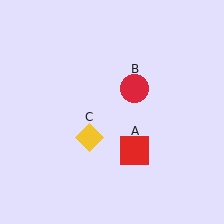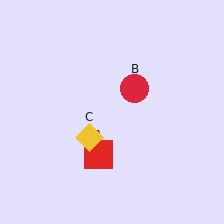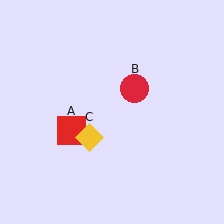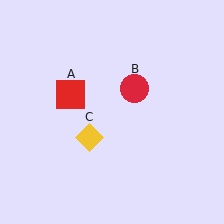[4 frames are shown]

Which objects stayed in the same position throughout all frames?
Red circle (object B) and yellow diamond (object C) remained stationary.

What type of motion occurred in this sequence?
The red square (object A) rotated clockwise around the center of the scene.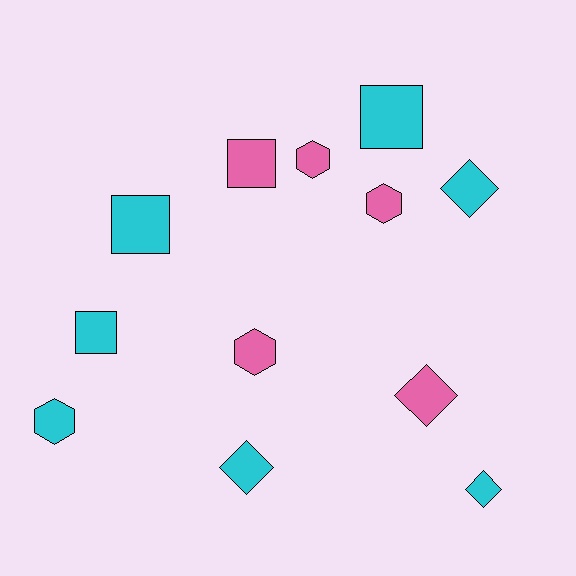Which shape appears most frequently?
Square, with 4 objects.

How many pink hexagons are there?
There are 3 pink hexagons.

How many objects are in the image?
There are 12 objects.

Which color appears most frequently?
Cyan, with 7 objects.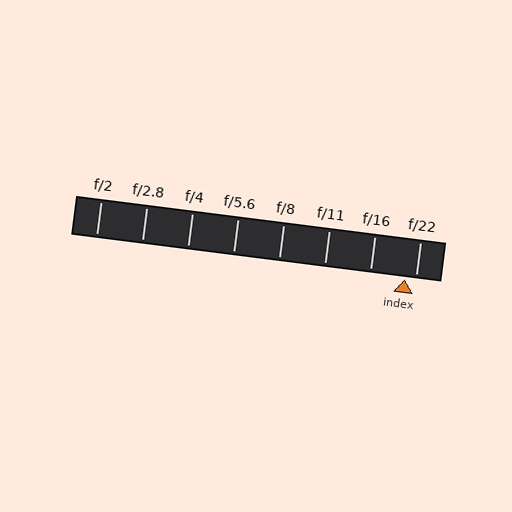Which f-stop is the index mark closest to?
The index mark is closest to f/22.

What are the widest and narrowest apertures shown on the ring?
The widest aperture shown is f/2 and the narrowest is f/22.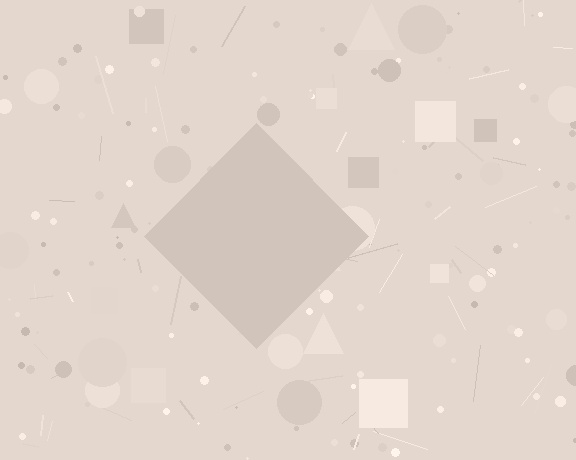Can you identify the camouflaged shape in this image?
The camouflaged shape is a diamond.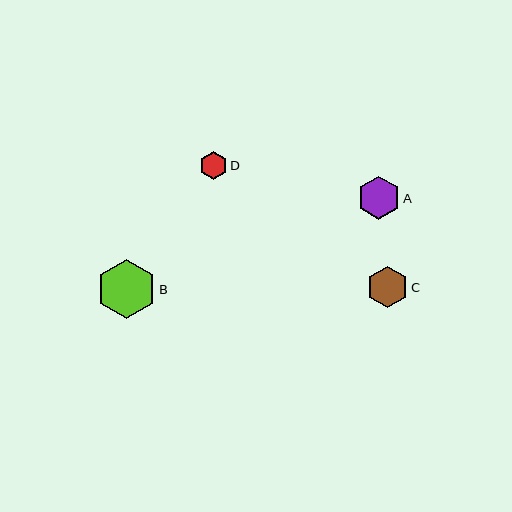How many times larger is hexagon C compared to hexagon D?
Hexagon C is approximately 1.5 times the size of hexagon D.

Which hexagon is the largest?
Hexagon B is the largest with a size of approximately 60 pixels.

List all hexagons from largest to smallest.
From largest to smallest: B, A, C, D.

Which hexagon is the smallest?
Hexagon D is the smallest with a size of approximately 28 pixels.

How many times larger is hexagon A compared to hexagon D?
Hexagon A is approximately 1.6 times the size of hexagon D.